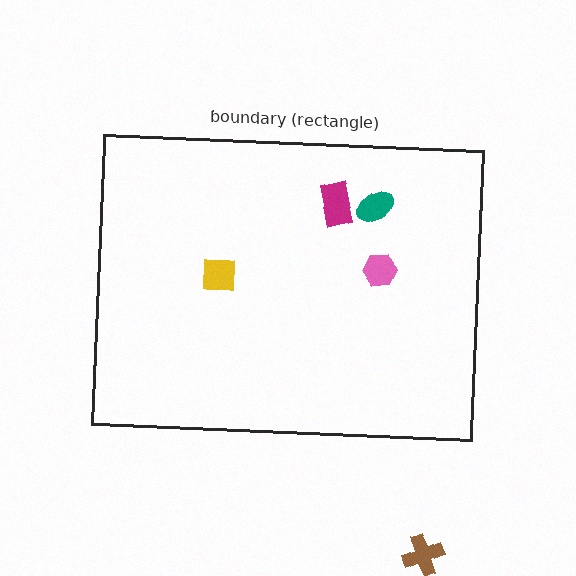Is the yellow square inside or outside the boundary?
Inside.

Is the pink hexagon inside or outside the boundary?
Inside.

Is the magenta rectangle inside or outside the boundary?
Inside.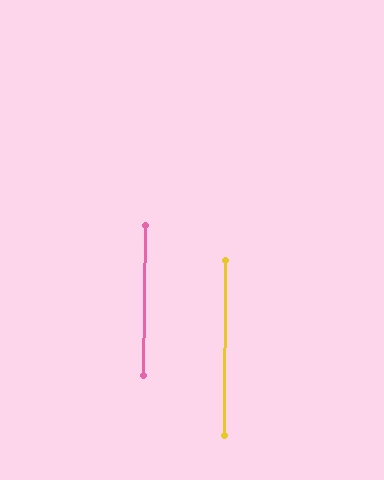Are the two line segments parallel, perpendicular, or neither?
Parallel — their directions differ by only 0.4°.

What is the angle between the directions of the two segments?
Approximately 0 degrees.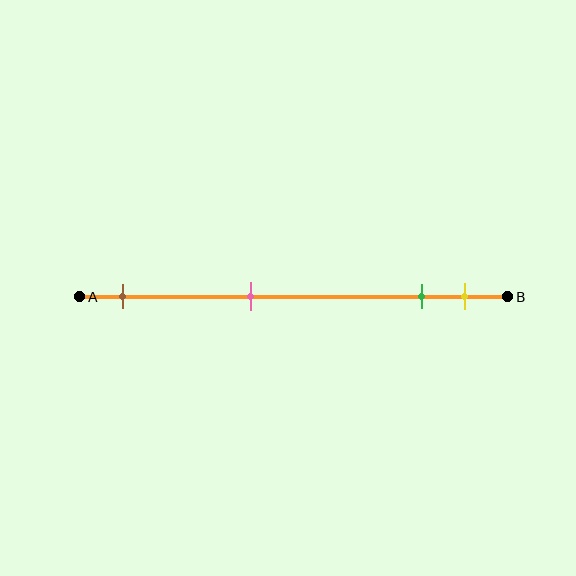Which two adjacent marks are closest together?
The green and yellow marks are the closest adjacent pair.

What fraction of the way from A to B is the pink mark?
The pink mark is approximately 40% (0.4) of the way from A to B.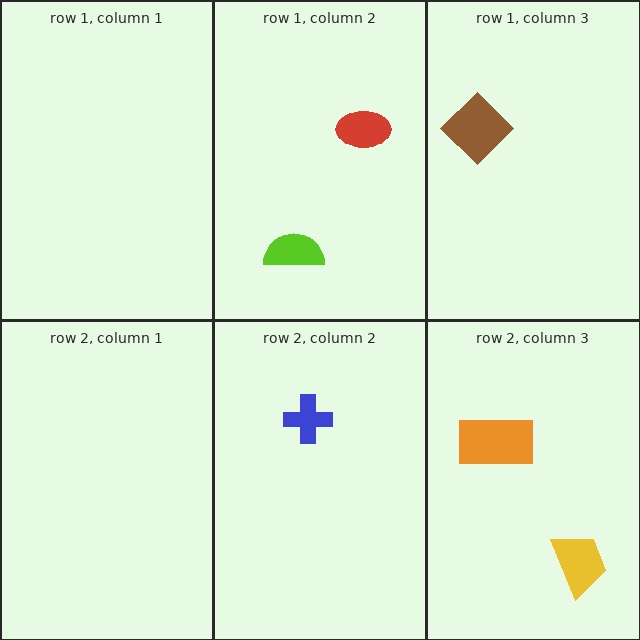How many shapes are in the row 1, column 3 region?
1.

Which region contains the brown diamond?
The row 1, column 3 region.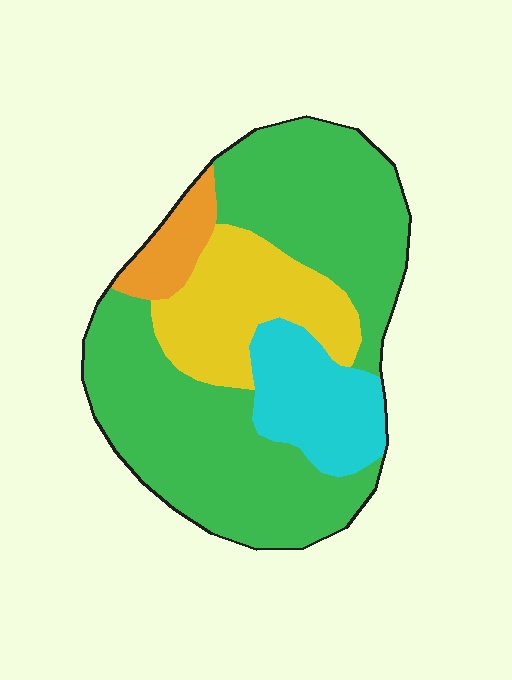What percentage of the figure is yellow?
Yellow takes up about one fifth (1/5) of the figure.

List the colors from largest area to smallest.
From largest to smallest: green, yellow, cyan, orange.